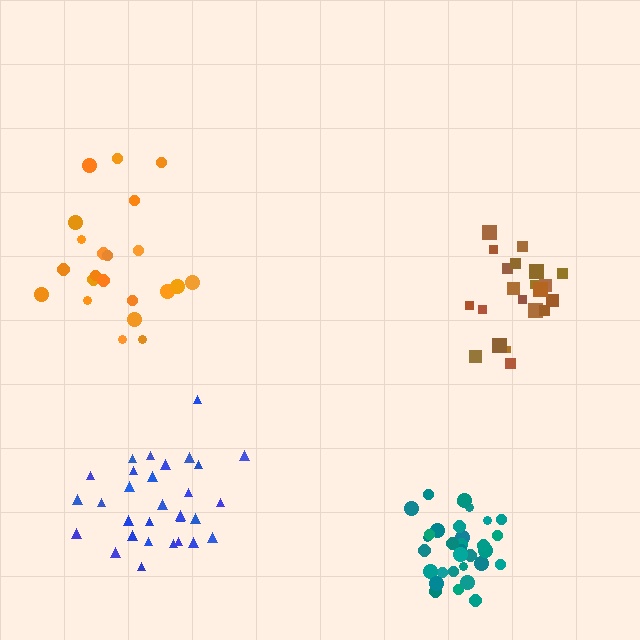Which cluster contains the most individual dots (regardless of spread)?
Teal (32).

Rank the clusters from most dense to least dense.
teal, blue, brown, orange.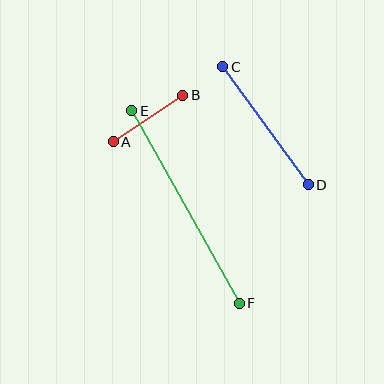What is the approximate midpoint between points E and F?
The midpoint is at approximately (185, 207) pixels.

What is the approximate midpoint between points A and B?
The midpoint is at approximately (148, 118) pixels.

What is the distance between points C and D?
The distance is approximately 146 pixels.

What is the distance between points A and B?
The distance is approximately 84 pixels.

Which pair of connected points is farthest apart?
Points E and F are farthest apart.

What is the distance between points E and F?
The distance is approximately 220 pixels.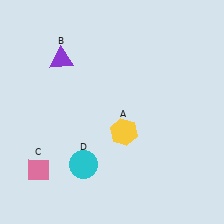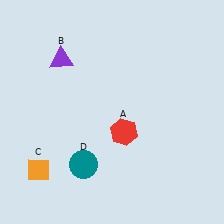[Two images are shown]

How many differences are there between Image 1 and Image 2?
There are 3 differences between the two images.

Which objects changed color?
A changed from yellow to red. C changed from pink to orange. D changed from cyan to teal.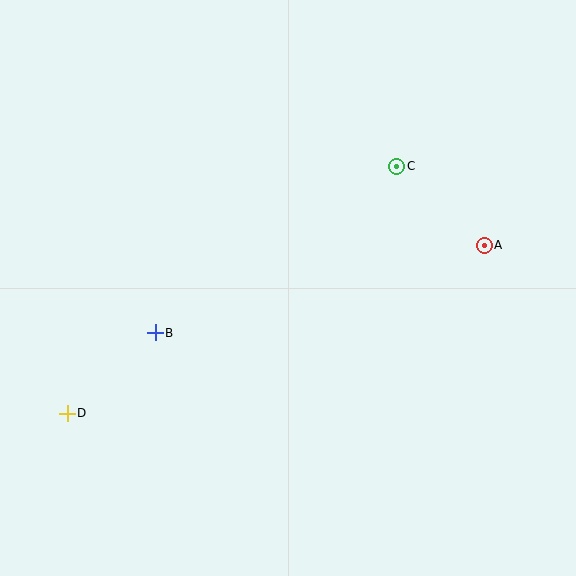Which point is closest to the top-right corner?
Point C is closest to the top-right corner.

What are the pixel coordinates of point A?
Point A is at (484, 245).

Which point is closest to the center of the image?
Point B at (155, 333) is closest to the center.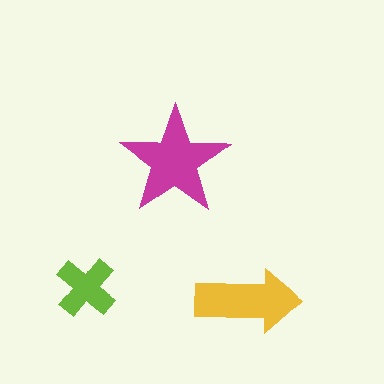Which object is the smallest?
The lime cross.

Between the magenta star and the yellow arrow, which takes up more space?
The magenta star.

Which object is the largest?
The magenta star.